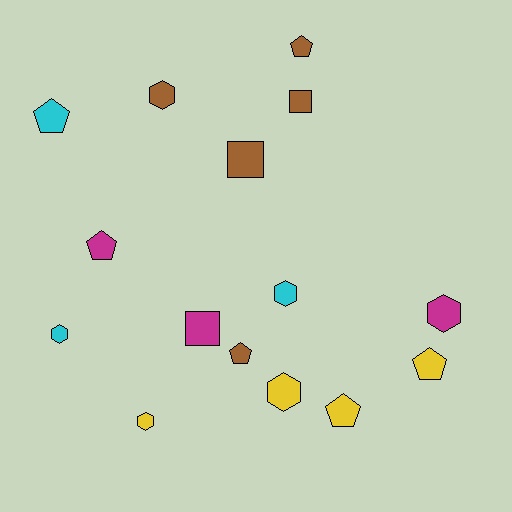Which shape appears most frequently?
Pentagon, with 6 objects.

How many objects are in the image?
There are 15 objects.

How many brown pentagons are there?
There are 2 brown pentagons.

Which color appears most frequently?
Brown, with 5 objects.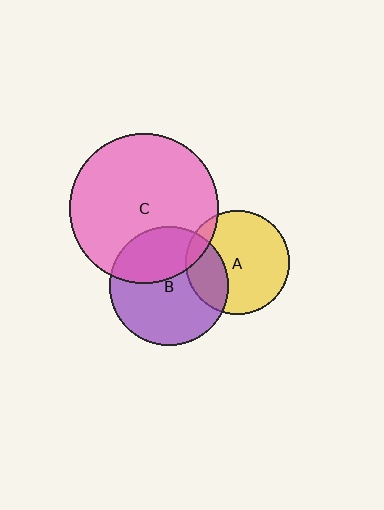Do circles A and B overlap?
Yes.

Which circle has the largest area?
Circle C (pink).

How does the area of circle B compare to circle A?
Approximately 1.3 times.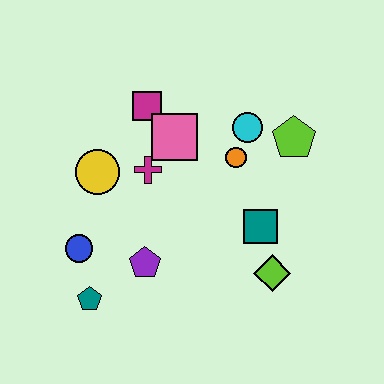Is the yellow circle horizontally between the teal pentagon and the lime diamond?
Yes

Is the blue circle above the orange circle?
No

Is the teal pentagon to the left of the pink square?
Yes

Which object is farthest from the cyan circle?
The teal pentagon is farthest from the cyan circle.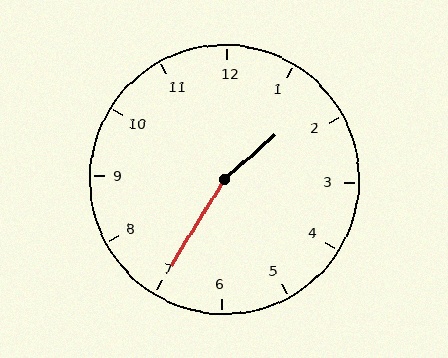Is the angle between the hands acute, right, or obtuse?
It is obtuse.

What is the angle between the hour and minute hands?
Approximately 162 degrees.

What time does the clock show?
1:35.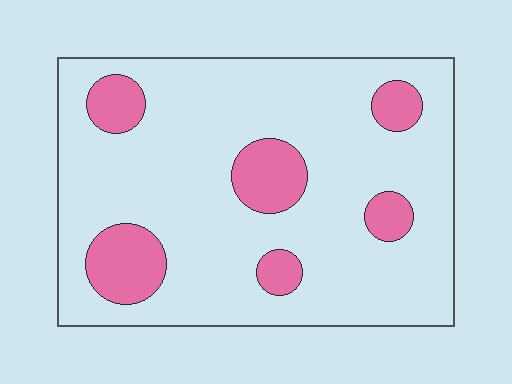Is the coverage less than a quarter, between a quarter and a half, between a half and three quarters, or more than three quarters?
Less than a quarter.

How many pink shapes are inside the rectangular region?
6.